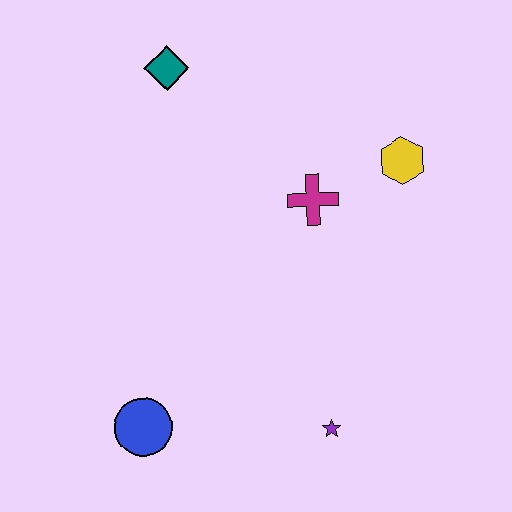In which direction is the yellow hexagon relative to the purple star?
The yellow hexagon is above the purple star.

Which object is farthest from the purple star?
The teal diamond is farthest from the purple star.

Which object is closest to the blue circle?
The purple star is closest to the blue circle.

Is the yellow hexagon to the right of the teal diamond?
Yes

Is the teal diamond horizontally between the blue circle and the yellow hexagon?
Yes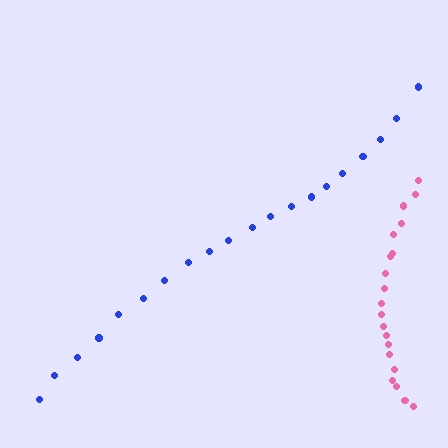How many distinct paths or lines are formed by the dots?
There are 2 distinct paths.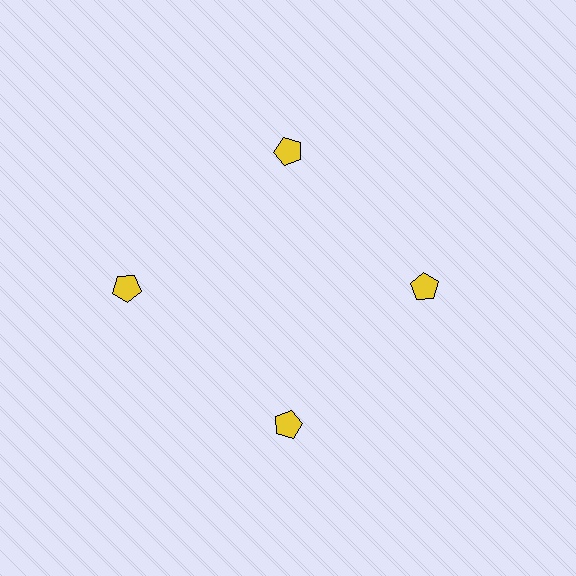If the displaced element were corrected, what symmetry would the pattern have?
It would have 4-fold rotational symmetry — the pattern would map onto itself every 90 degrees.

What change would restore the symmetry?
The symmetry would be restored by moving it inward, back onto the ring so that all 4 pentagons sit at equal angles and equal distance from the center.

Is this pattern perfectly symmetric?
No. The 4 yellow pentagons are arranged in a ring, but one element near the 9 o'clock position is pushed outward from the center, breaking the 4-fold rotational symmetry.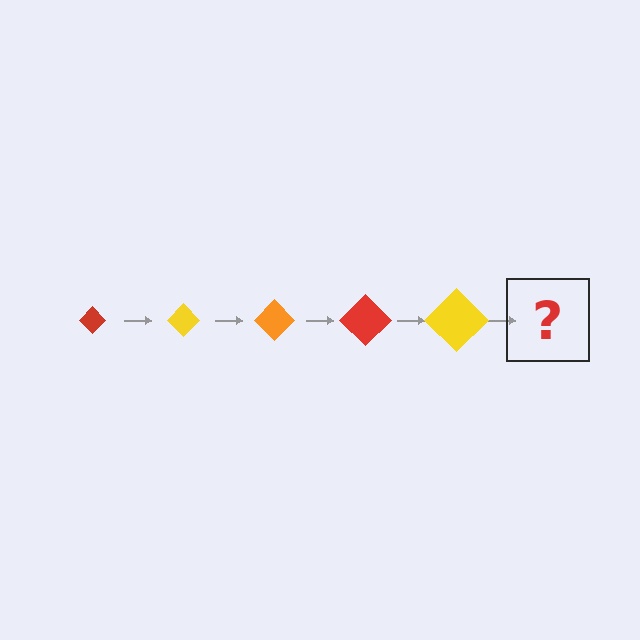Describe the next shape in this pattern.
It should be an orange diamond, larger than the previous one.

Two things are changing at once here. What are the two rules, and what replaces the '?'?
The two rules are that the diamond grows larger each step and the color cycles through red, yellow, and orange. The '?' should be an orange diamond, larger than the previous one.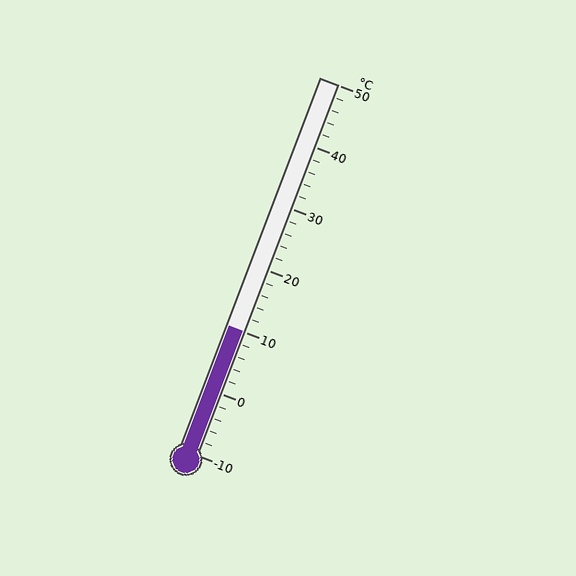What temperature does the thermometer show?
The thermometer shows approximately 10°C.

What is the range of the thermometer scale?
The thermometer scale ranges from -10°C to 50°C.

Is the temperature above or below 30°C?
The temperature is below 30°C.